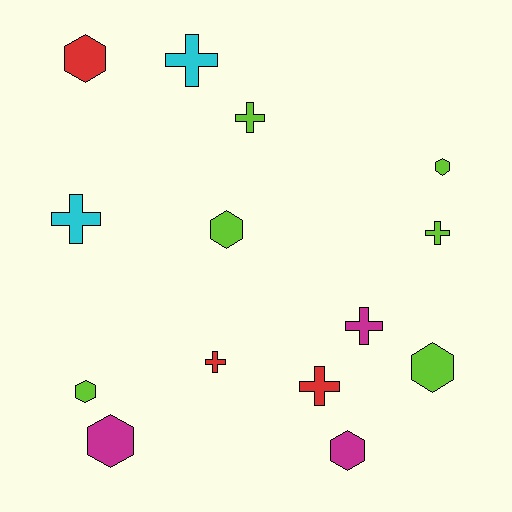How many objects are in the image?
There are 14 objects.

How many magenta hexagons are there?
There are 2 magenta hexagons.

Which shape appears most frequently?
Cross, with 7 objects.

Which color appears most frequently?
Lime, with 6 objects.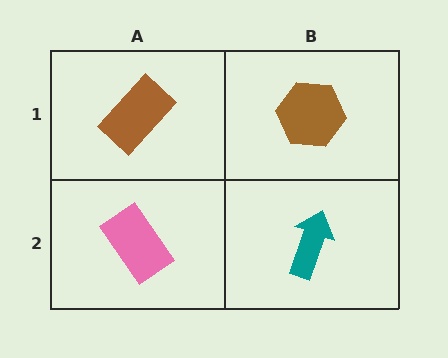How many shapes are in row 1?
2 shapes.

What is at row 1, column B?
A brown hexagon.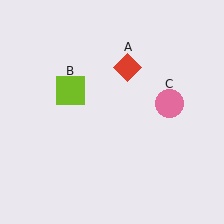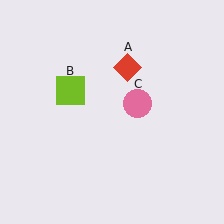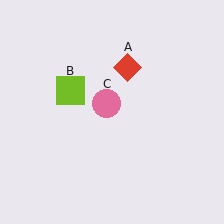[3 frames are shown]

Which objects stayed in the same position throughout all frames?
Red diamond (object A) and lime square (object B) remained stationary.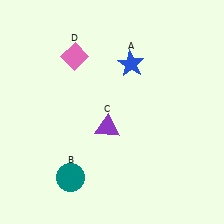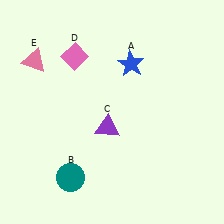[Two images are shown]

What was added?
A pink triangle (E) was added in Image 2.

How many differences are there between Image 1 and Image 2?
There is 1 difference between the two images.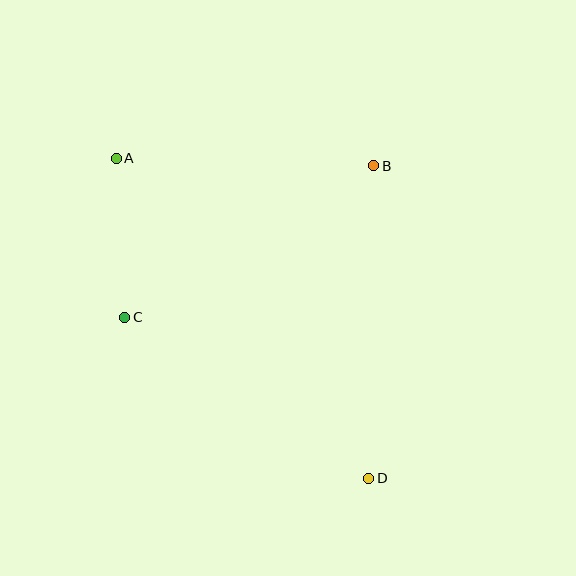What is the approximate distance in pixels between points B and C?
The distance between B and C is approximately 291 pixels.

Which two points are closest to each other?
Points A and C are closest to each other.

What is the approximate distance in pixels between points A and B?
The distance between A and B is approximately 258 pixels.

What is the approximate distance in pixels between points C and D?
The distance between C and D is approximately 293 pixels.